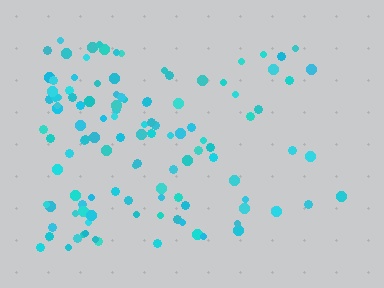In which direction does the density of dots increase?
From right to left, with the left side densest.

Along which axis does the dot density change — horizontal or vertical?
Horizontal.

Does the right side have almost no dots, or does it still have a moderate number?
Still a moderate number, just noticeably fewer than the left.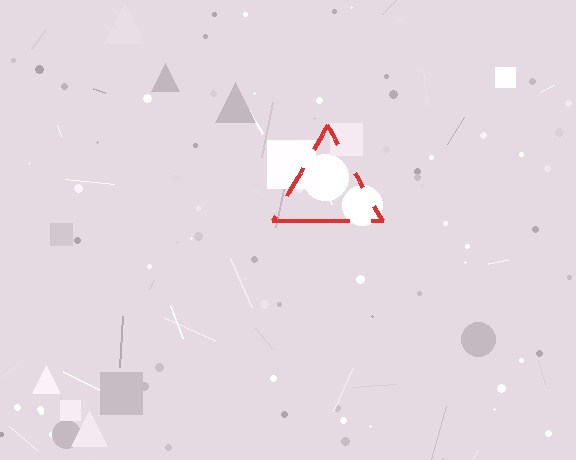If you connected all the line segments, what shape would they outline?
They would outline a triangle.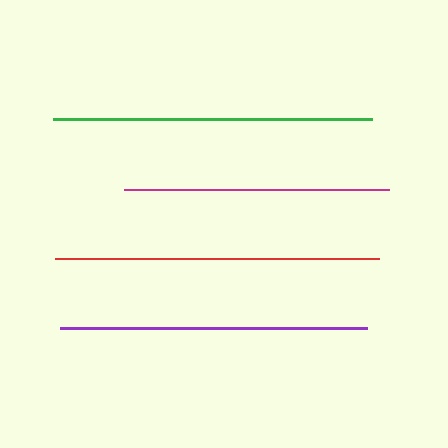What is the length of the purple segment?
The purple segment is approximately 308 pixels long.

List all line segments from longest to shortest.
From longest to shortest: red, green, purple, magenta.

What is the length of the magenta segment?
The magenta segment is approximately 265 pixels long.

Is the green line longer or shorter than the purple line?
The green line is longer than the purple line.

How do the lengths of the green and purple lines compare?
The green and purple lines are approximately the same length.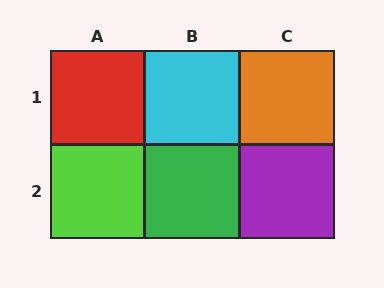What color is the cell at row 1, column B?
Cyan.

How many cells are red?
1 cell is red.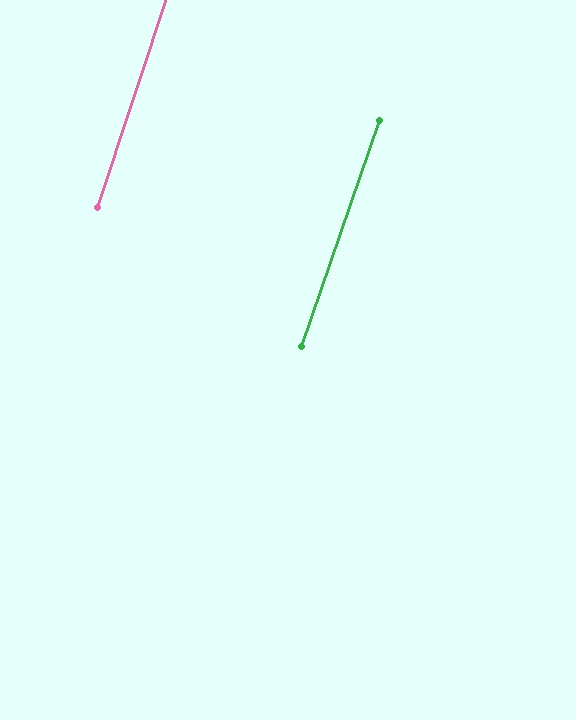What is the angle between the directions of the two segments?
Approximately 1 degree.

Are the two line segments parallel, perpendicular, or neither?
Parallel — their directions differ by only 0.9°.